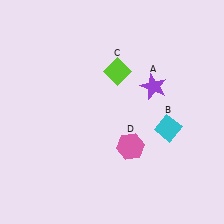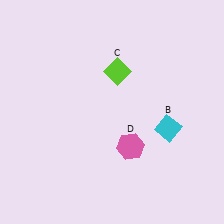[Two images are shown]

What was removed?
The purple star (A) was removed in Image 2.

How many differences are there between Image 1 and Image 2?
There is 1 difference between the two images.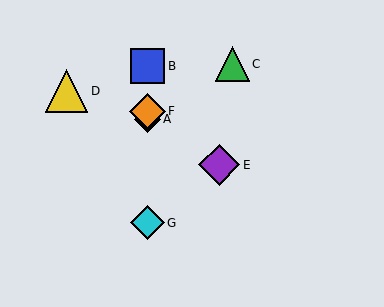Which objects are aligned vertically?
Objects A, B, F, G are aligned vertically.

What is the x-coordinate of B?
Object B is at x≈148.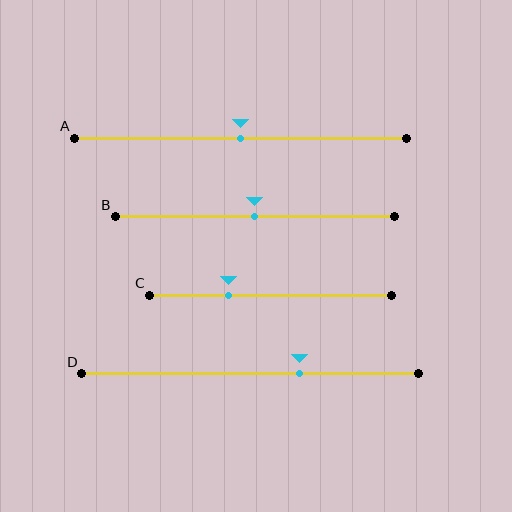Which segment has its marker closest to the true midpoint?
Segment A has its marker closest to the true midpoint.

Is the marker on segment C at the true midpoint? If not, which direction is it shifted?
No, the marker on segment C is shifted to the left by about 17% of the segment length.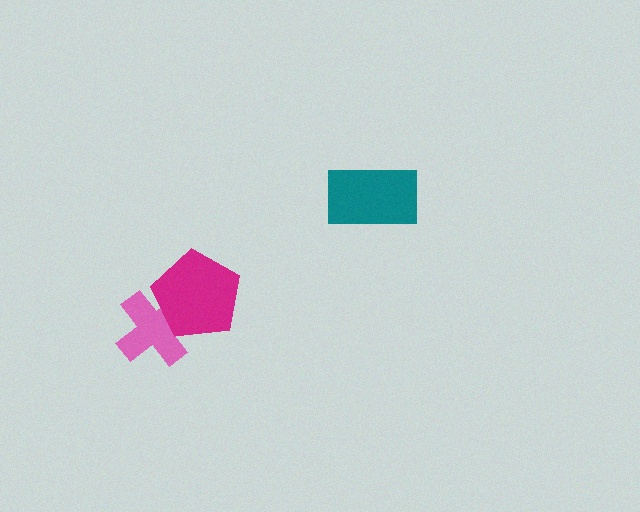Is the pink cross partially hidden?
Yes, it is partially covered by another shape.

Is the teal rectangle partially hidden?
No, no other shape covers it.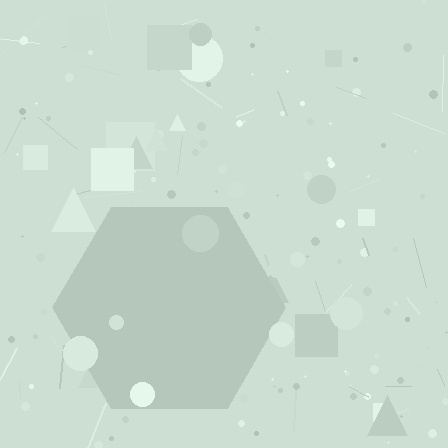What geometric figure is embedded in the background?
A hexagon is embedded in the background.